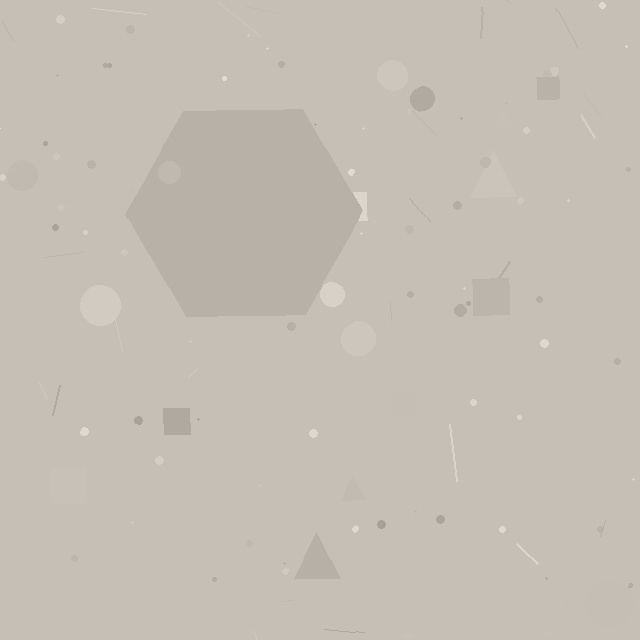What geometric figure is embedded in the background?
A hexagon is embedded in the background.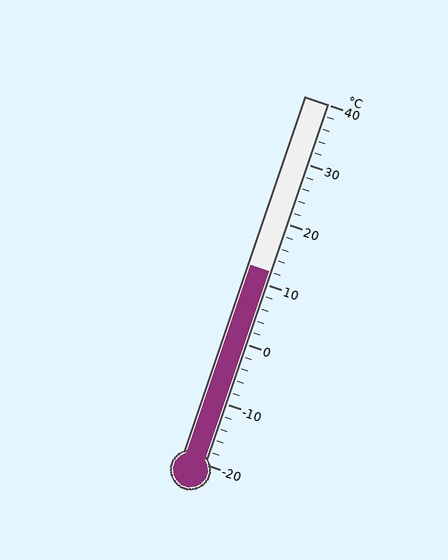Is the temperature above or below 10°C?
The temperature is above 10°C.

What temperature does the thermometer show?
The thermometer shows approximately 12°C.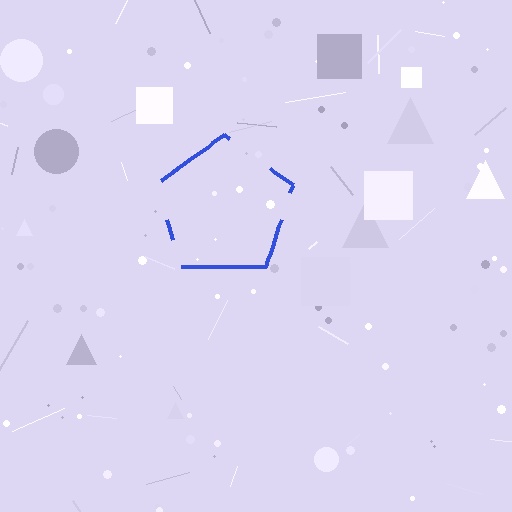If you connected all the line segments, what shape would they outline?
They would outline a pentagon.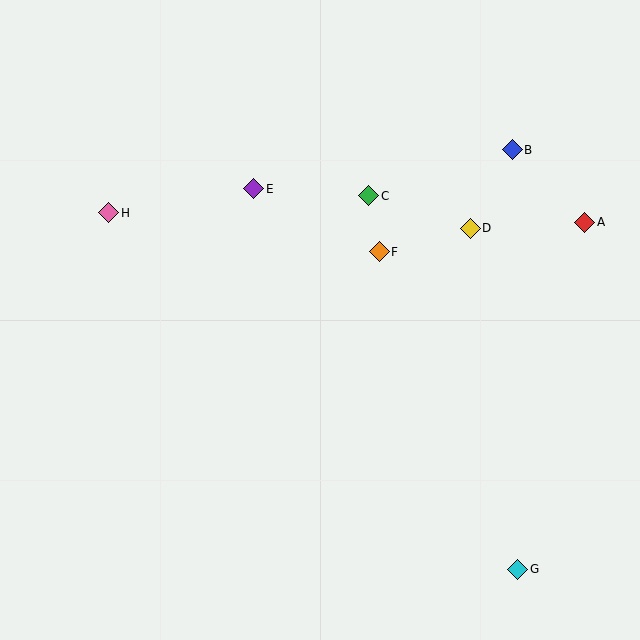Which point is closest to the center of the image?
Point F at (379, 252) is closest to the center.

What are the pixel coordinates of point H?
Point H is at (109, 213).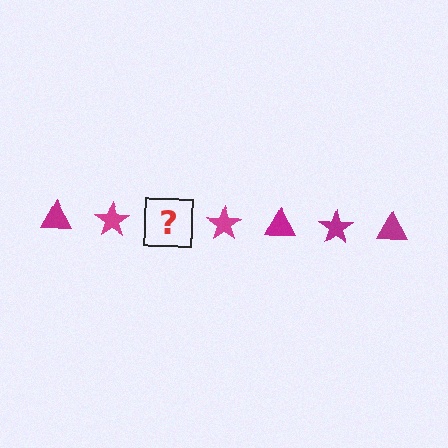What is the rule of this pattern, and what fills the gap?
The rule is that the pattern cycles through triangle, star shapes in magenta. The gap should be filled with a magenta triangle.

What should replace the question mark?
The question mark should be replaced with a magenta triangle.